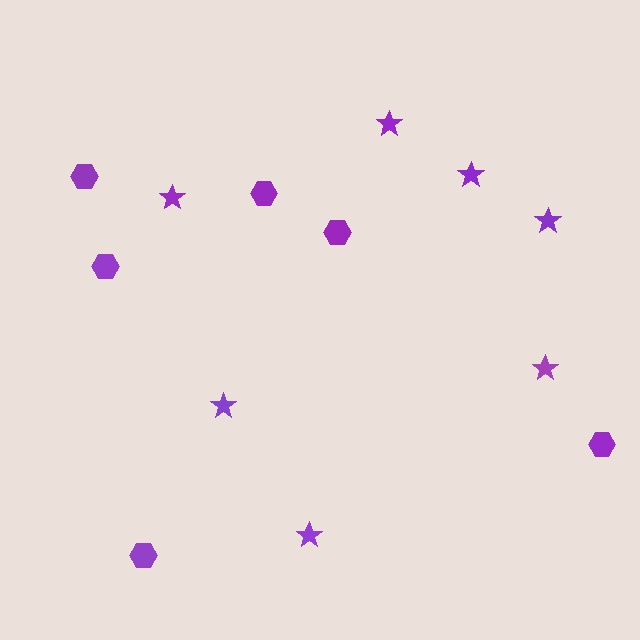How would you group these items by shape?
There are 2 groups: one group of hexagons (6) and one group of stars (7).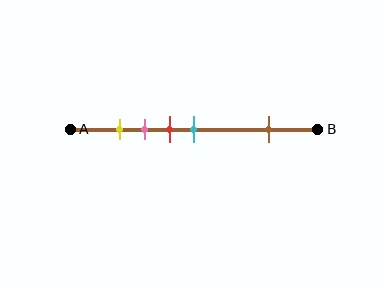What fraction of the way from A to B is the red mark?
The red mark is approximately 40% (0.4) of the way from A to B.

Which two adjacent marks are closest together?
The yellow and pink marks are the closest adjacent pair.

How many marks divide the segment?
There are 5 marks dividing the segment.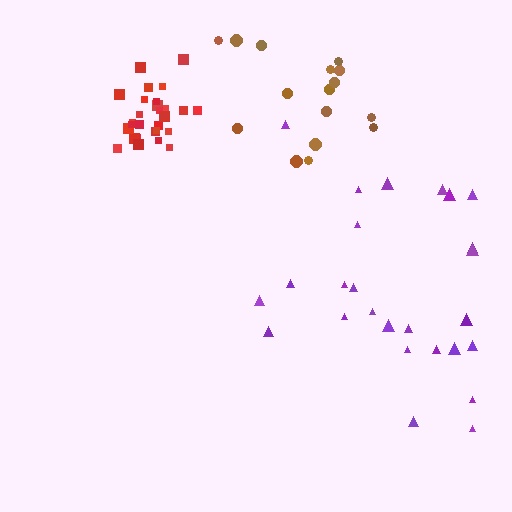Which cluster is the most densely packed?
Red.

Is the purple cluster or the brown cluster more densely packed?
Brown.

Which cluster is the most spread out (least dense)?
Purple.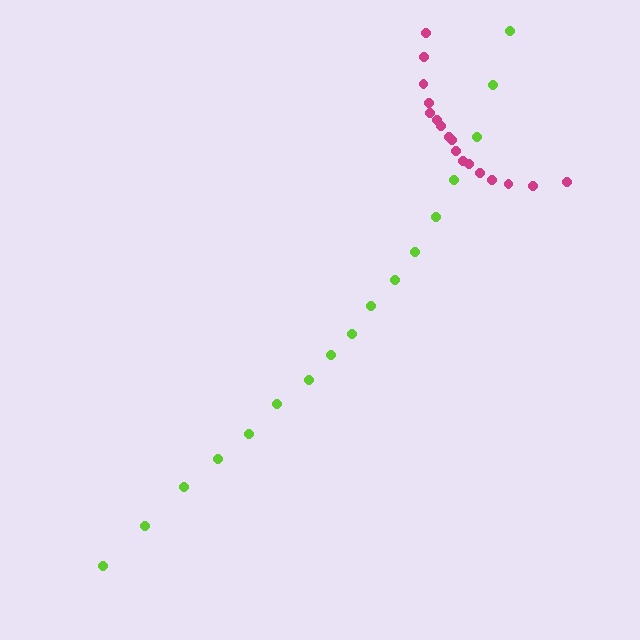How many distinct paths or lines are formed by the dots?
There are 2 distinct paths.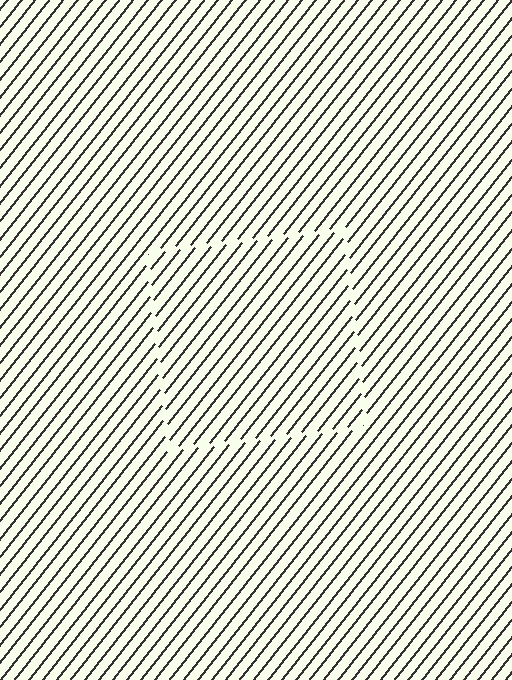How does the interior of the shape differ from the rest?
The interior of the shape contains the same grating, shifted by half a period — the contour is defined by the phase discontinuity where line-ends from the inner and outer gratings abut.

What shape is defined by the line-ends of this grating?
An illusory square. The interior of the shape contains the same grating, shifted by half a period — the contour is defined by the phase discontinuity where line-ends from the inner and outer gratings abut.